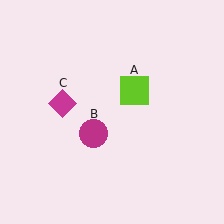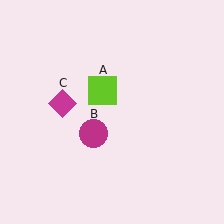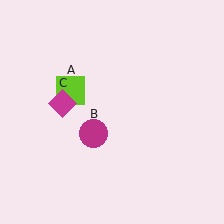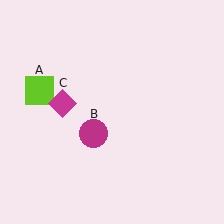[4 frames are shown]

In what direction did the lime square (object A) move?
The lime square (object A) moved left.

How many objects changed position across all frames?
1 object changed position: lime square (object A).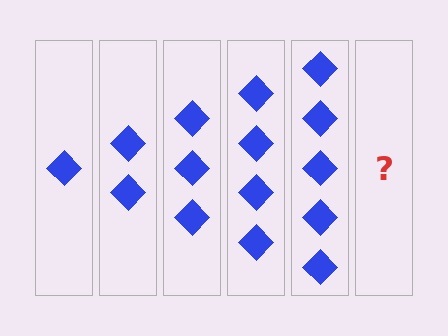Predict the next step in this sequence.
The next step is 6 diamonds.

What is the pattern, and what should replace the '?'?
The pattern is that each step adds one more diamond. The '?' should be 6 diamonds.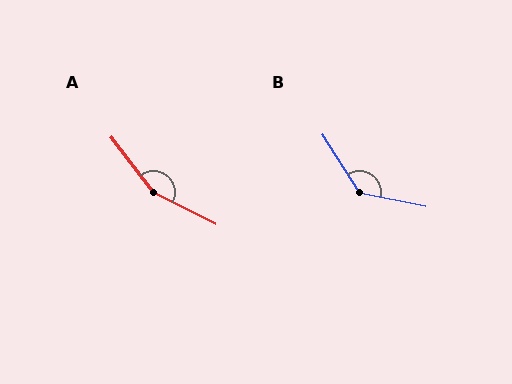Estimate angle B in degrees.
Approximately 134 degrees.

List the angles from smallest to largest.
B (134°), A (155°).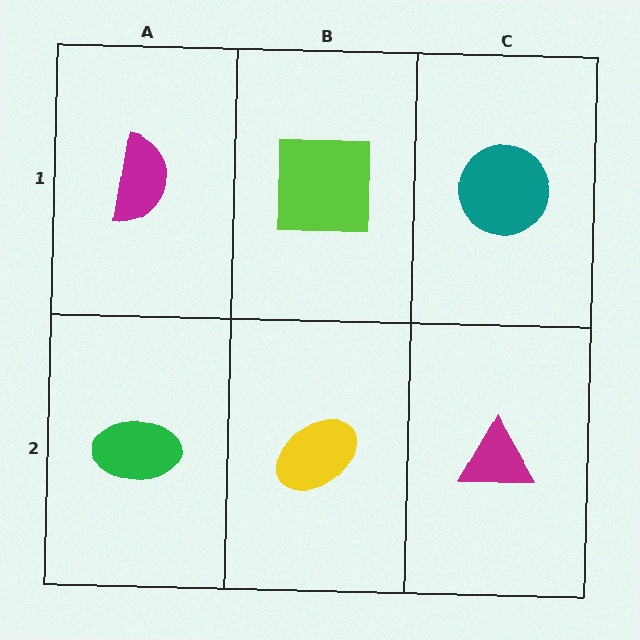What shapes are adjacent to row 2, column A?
A magenta semicircle (row 1, column A), a yellow ellipse (row 2, column B).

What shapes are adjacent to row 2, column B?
A lime square (row 1, column B), a green ellipse (row 2, column A), a magenta triangle (row 2, column C).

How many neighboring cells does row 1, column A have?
2.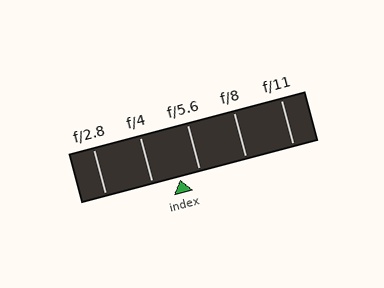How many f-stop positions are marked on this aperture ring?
There are 5 f-stop positions marked.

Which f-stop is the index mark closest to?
The index mark is closest to f/5.6.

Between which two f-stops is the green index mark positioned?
The index mark is between f/4 and f/5.6.